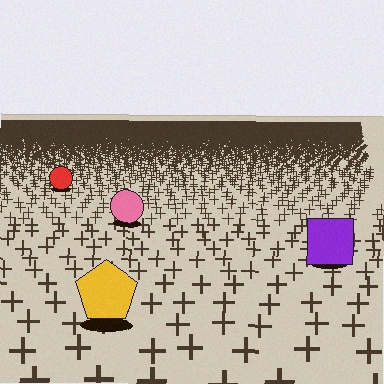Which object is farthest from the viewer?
The red circle is farthest from the viewer. It appears smaller and the ground texture around it is denser.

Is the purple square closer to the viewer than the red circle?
Yes. The purple square is closer — you can tell from the texture gradient: the ground texture is coarser near it.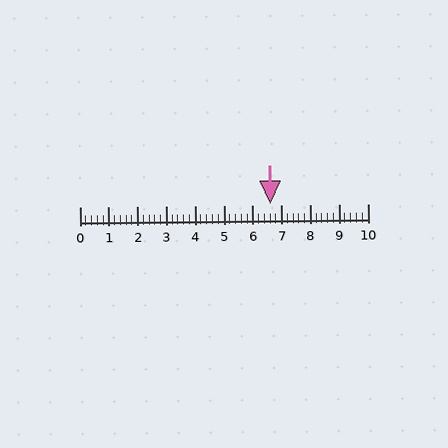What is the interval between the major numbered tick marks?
The major tick marks are spaced 1 units apart.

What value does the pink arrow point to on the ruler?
The pink arrow points to approximately 6.6.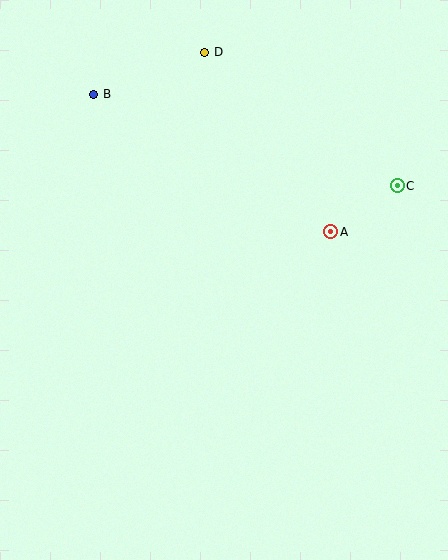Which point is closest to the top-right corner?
Point C is closest to the top-right corner.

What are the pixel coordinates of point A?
Point A is at (331, 232).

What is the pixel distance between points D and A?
The distance between D and A is 219 pixels.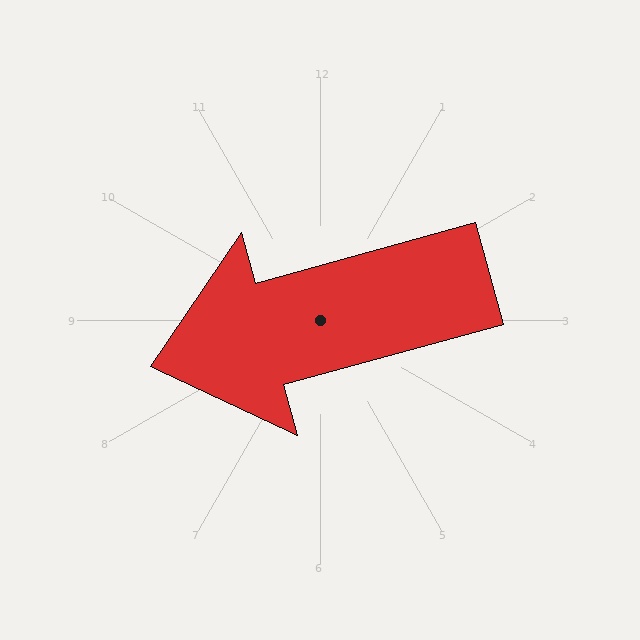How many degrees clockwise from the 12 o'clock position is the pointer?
Approximately 255 degrees.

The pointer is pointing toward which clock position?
Roughly 8 o'clock.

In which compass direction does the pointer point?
West.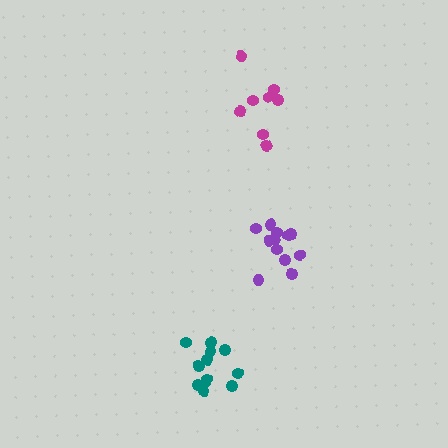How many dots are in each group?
Group 1: 8 dots, Group 2: 12 dots, Group 3: 12 dots (32 total).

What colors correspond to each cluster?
The clusters are colored: magenta, purple, teal.